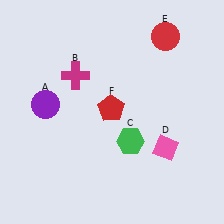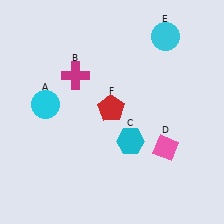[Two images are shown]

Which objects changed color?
A changed from purple to cyan. C changed from green to cyan. E changed from red to cyan.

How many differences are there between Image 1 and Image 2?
There are 3 differences between the two images.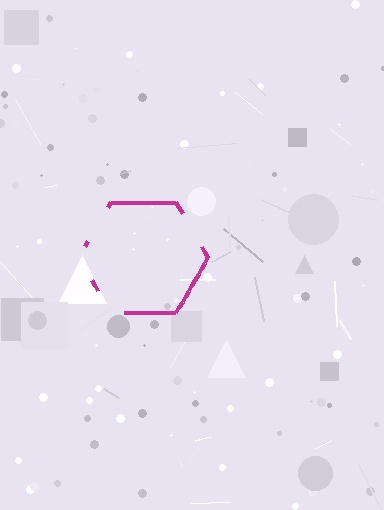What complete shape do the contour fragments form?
The contour fragments form a hexagon.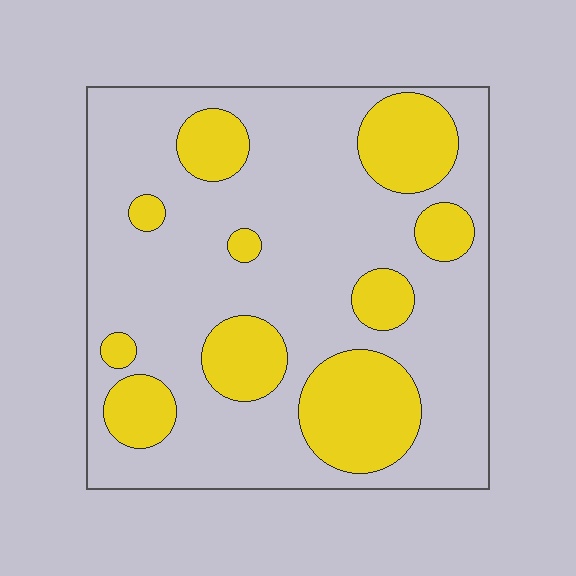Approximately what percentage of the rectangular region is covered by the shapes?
Approximately 25%.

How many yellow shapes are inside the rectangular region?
10.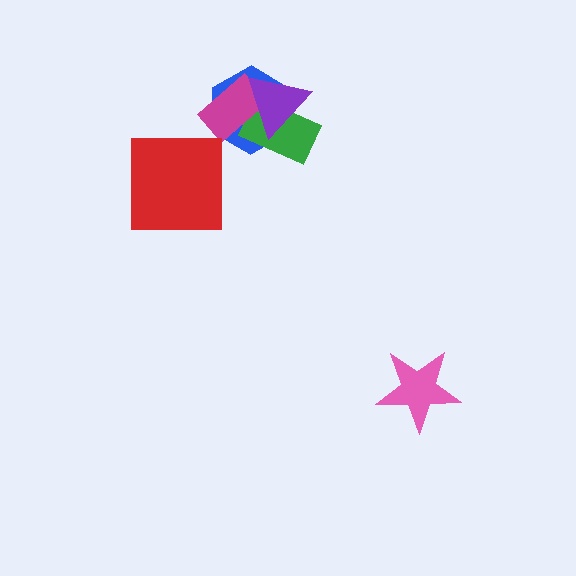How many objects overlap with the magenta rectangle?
3 objects overlap with the magenta rectangle.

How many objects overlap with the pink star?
0 objects overlap with the pink star.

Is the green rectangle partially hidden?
Yes, it is partially covered by another shape.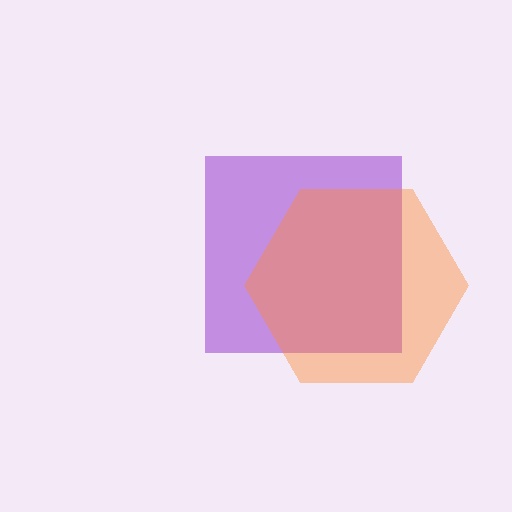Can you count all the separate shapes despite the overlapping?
Yes, there are 2 separate shapes.